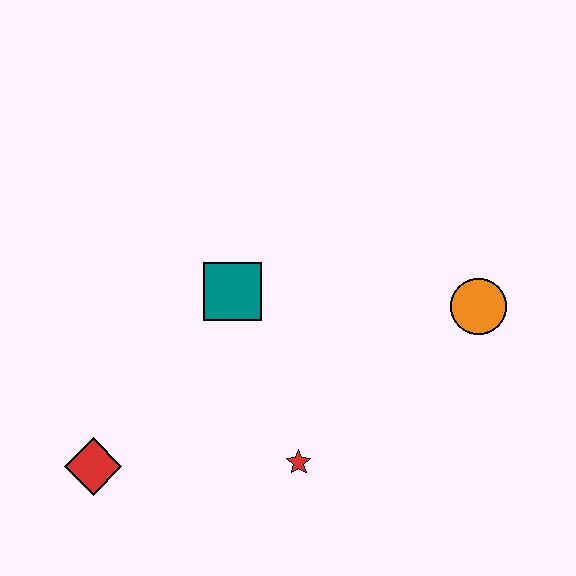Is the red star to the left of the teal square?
No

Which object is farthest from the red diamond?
The orange circle is farthest from the red diamond.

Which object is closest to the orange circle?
The red star is closest to the orange circle.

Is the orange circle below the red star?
No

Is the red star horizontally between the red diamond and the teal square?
No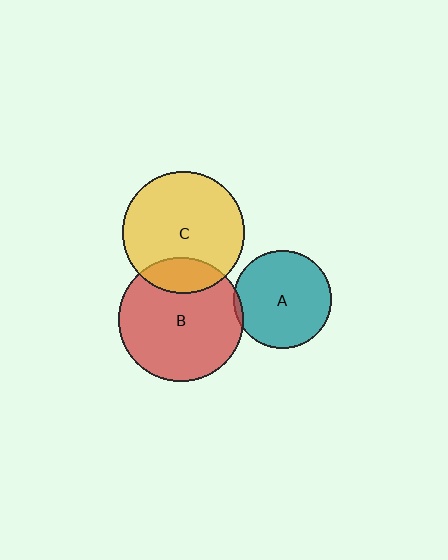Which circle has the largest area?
Circle B (red).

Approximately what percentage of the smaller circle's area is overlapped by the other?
Approximately 20%.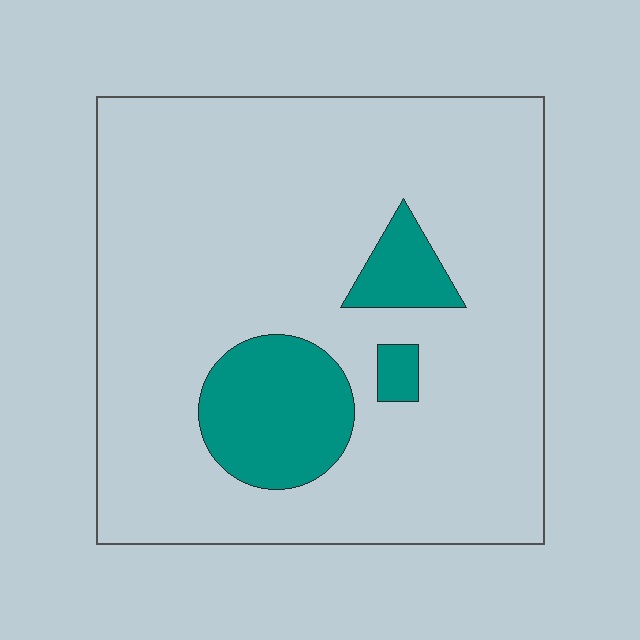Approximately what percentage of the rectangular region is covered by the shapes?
Approximately 15%.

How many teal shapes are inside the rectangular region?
3.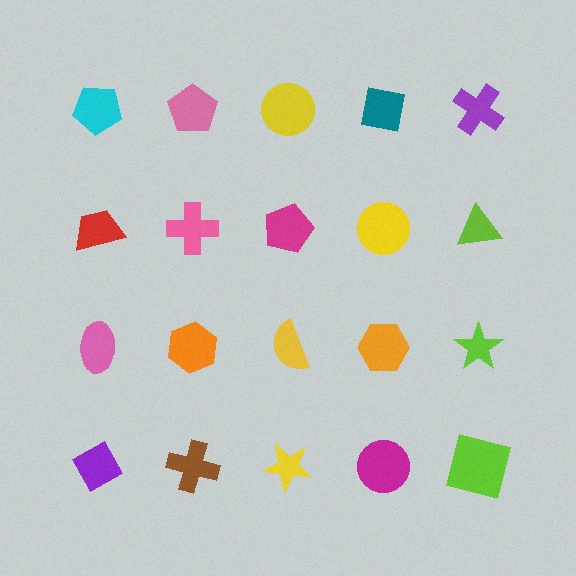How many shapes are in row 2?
5 shapes.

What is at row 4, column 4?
A magenta circle.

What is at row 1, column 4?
A teal square.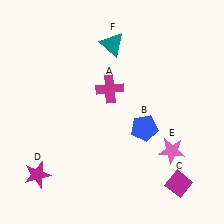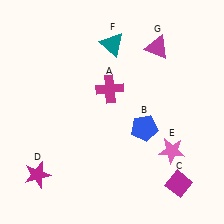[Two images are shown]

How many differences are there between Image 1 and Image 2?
There is 1 difference between the two images.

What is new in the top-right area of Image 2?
A magenta triangle (G) was added in the top-right area of Image 2.